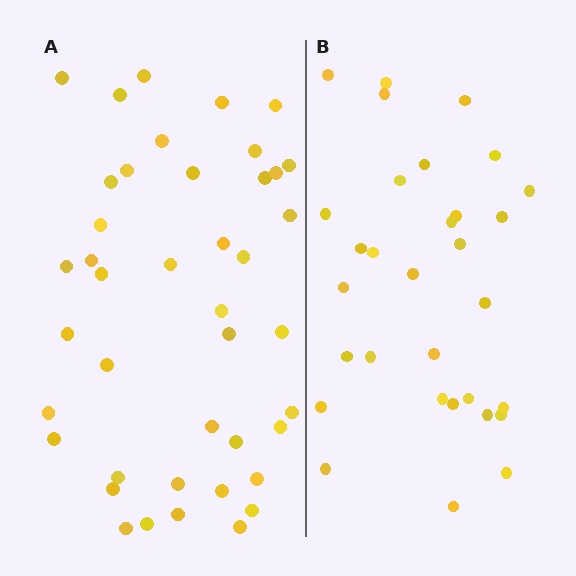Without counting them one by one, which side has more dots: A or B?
Region A (the left region) has more dots.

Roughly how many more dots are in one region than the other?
Region A has roughly 12 or so more dots than region B.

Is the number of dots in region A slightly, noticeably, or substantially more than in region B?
Region A has noticeably more, but not dramatically so. The ratio is roughly 1.4 to 1.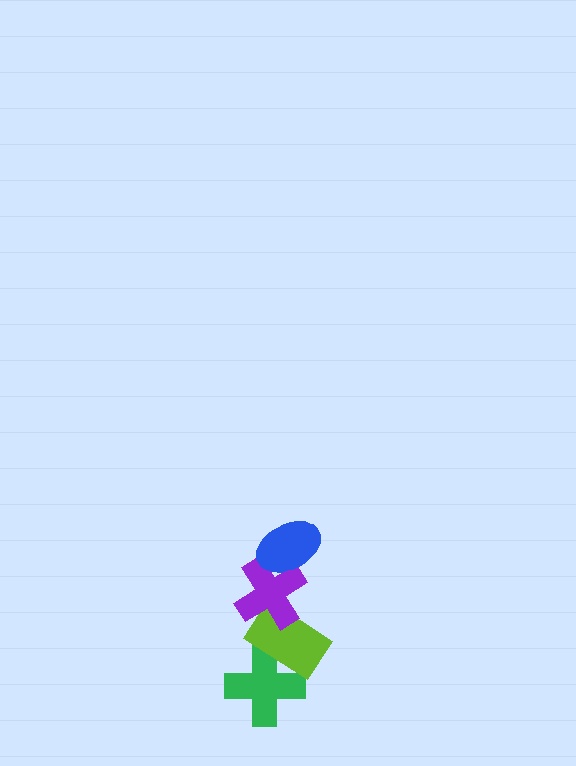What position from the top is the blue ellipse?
The blue ellipse is 1st from the top.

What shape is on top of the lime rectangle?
The purple cross is on top of the lime rectangle.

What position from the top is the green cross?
The green cross is 4th from the top.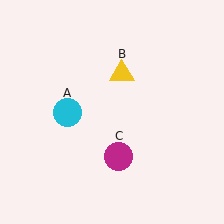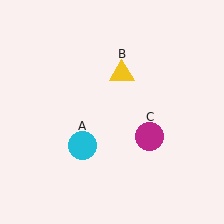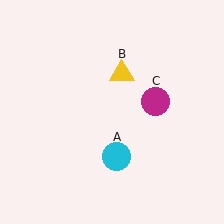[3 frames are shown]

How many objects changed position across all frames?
2 objects changed position: cyan circle (object A), magenta circle (object C).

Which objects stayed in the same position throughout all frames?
Yellow triangle (object B) remained stationary.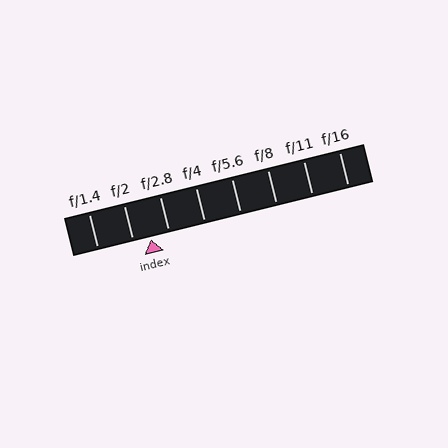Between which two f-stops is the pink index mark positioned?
The index mark is between f/2 and f/2.8.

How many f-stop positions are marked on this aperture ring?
There are 8 f-stop positions marked.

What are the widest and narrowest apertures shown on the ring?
The widest aperture shown is f/1.4 and the narrowest is f/16.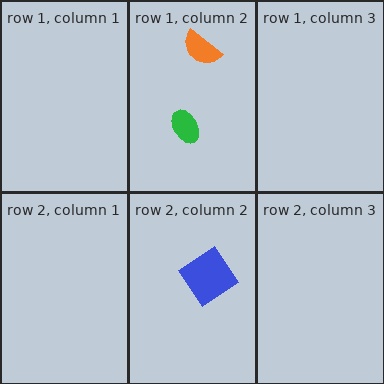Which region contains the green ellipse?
The row 1, column 2 region.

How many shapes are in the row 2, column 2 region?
1.